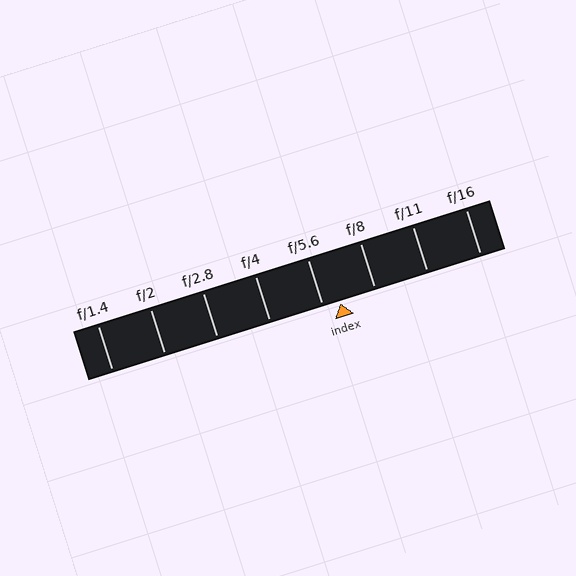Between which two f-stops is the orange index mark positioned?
The index mark is between f/5.6 and f/8.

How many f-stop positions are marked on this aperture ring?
There are 8 f-stop positions marked.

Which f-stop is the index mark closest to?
The index mark is closest to f/5.6.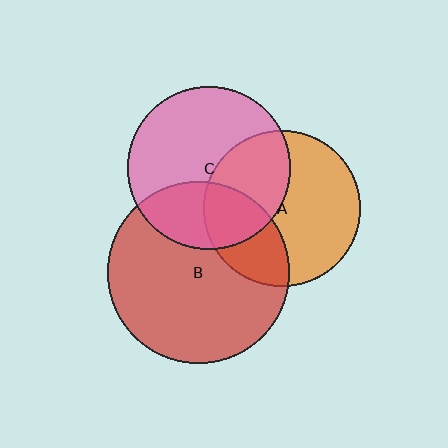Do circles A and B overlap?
Yes.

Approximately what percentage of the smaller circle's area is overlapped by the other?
Approximately 30%.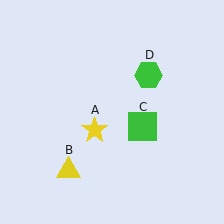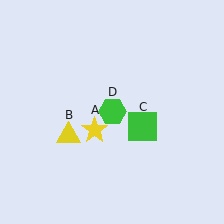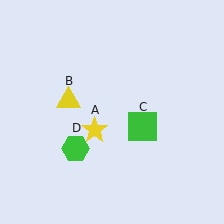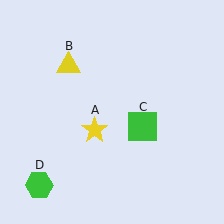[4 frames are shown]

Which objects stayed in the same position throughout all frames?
Yellow star (object A) and green square (object C) remained stationary.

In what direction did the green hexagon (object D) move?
The green hexagon (object D) moved down and to the left.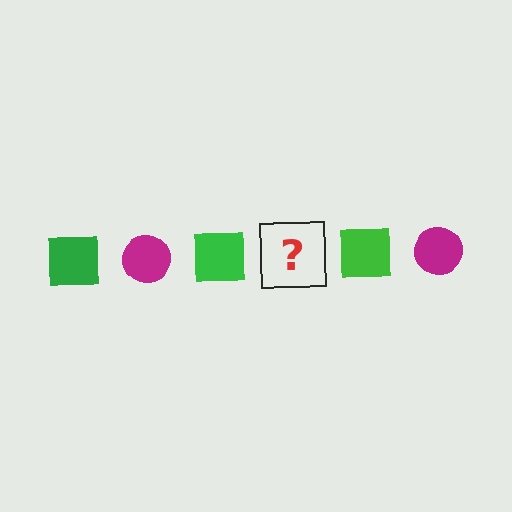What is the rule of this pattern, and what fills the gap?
The rule is that the pattern alternates between green square and magenta circle. The gap should be filled with a magenta circle.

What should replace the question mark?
The question mark should be replaced with a magenta circle.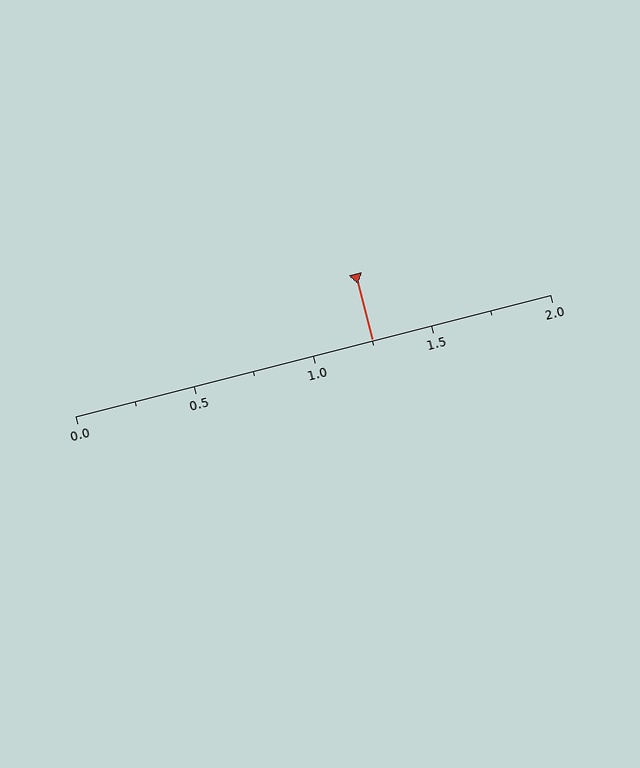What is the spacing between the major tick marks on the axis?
The major ticks are spaced 0.5 apart.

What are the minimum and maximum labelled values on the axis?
The axis runs from 0.0 to 2.0.